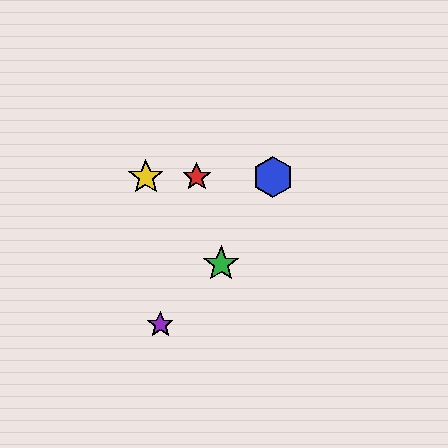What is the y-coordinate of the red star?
The red star is at y≈177.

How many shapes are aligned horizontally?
3 shapes (the red star, the blue hexagon, the yellow star) are aligned horizontally.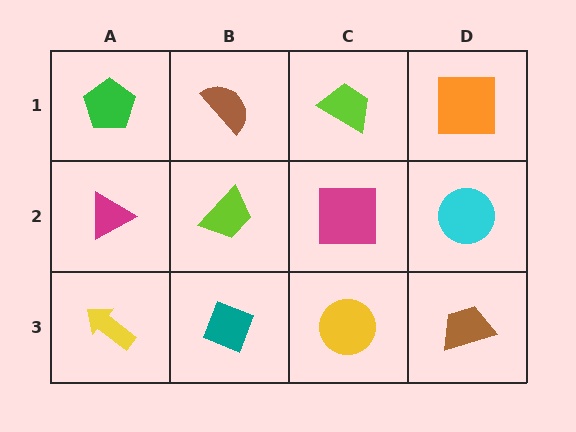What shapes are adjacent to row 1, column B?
A lime trapezoid (row 2, column B), a green pentagon (row 1, column A), a lime trapezoid (row 1, column C).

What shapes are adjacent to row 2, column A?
A green pentagon (row 1, column A), a yellow arrow (row 3, column A), a lime trapezoid (row 2, column B).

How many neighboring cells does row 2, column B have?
4.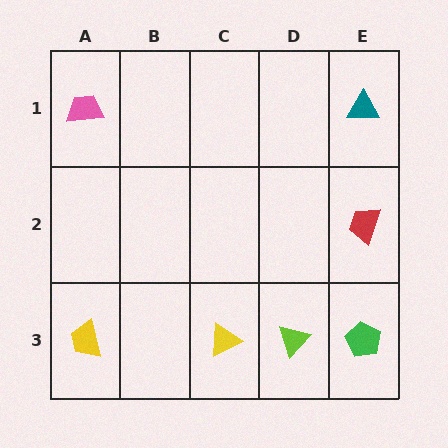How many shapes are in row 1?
2 shapes.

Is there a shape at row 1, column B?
No, that cell is empty.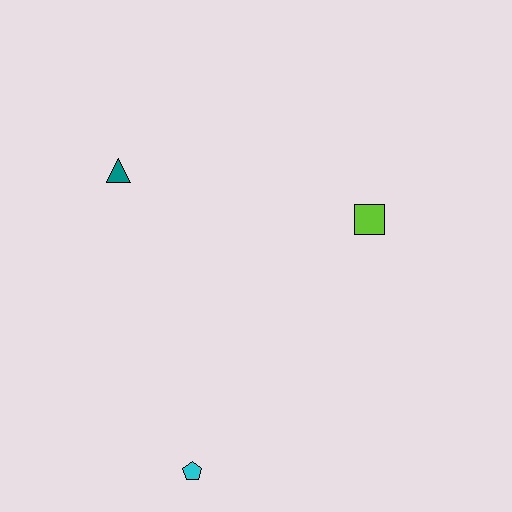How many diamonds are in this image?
There are no diamonds.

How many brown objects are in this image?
There are no brown objects.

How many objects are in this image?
There are 3 objects.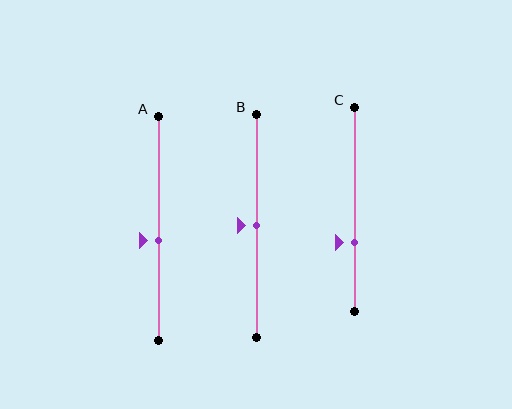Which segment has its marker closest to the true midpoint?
Segment B has its marker closest to the true midpoint.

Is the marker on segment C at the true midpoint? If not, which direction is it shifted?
No, the marker on segment C is shifted downward by about 16% of the segment length.